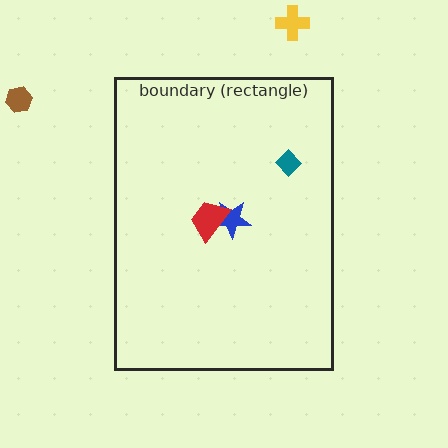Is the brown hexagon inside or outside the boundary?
Outside.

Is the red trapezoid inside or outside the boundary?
Inside.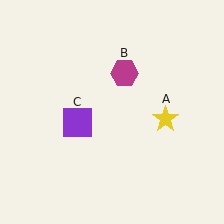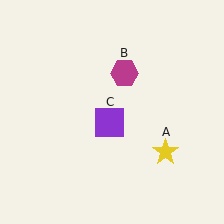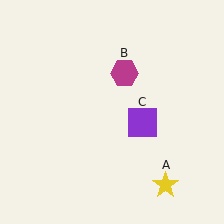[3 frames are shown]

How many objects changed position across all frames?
2 objects changed position: yellow star (object A), purple square (object C).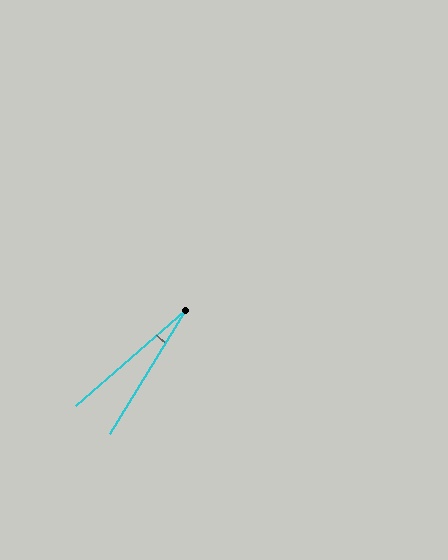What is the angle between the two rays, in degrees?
Approximately 18 degrees.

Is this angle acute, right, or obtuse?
It is acute.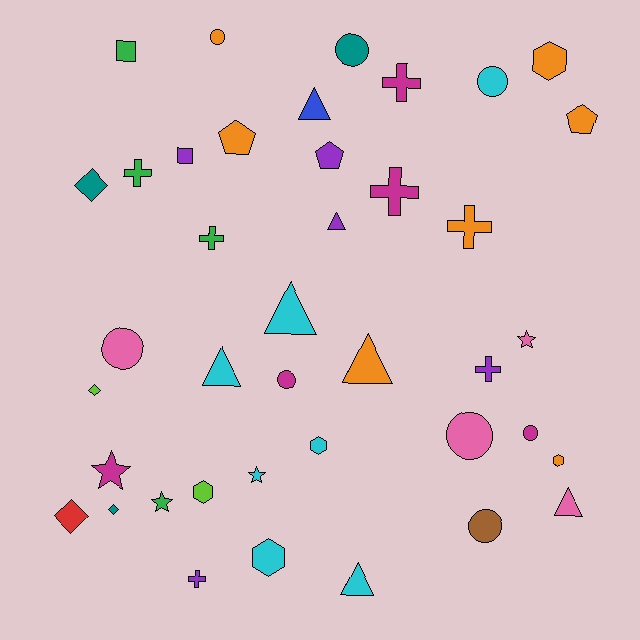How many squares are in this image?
There are 2 squares.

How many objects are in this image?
There are 40 objects.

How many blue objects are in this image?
There is 1 blue object.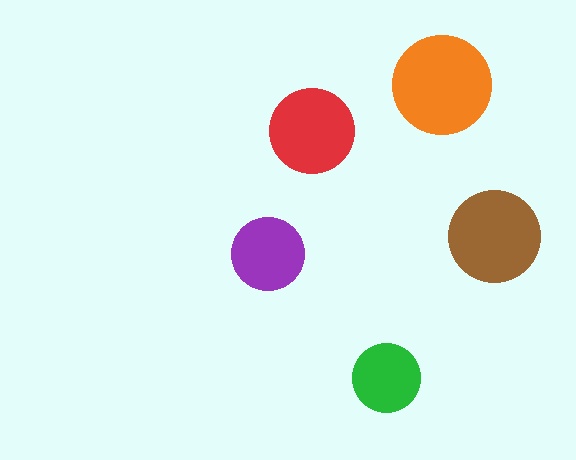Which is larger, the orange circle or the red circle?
The orange one.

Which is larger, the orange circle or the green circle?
The orange one.